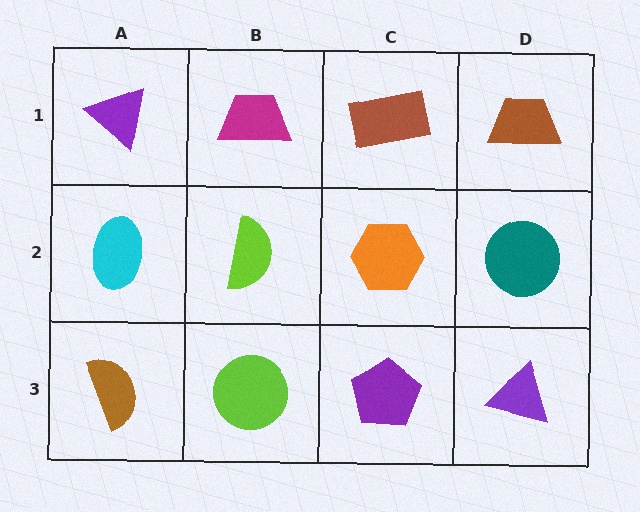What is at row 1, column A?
A purple triangle.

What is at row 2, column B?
A lime semicircle.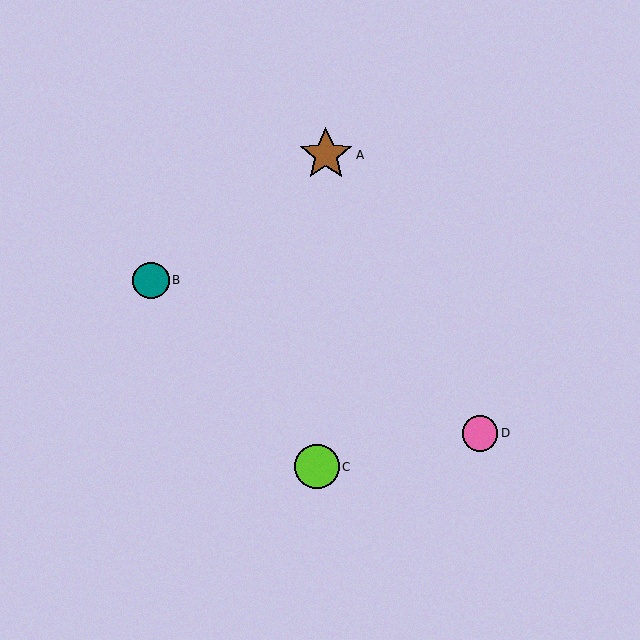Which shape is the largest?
The brown star (labeled A) is the largest.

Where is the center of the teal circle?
The center of the teal circle is at (151, 280).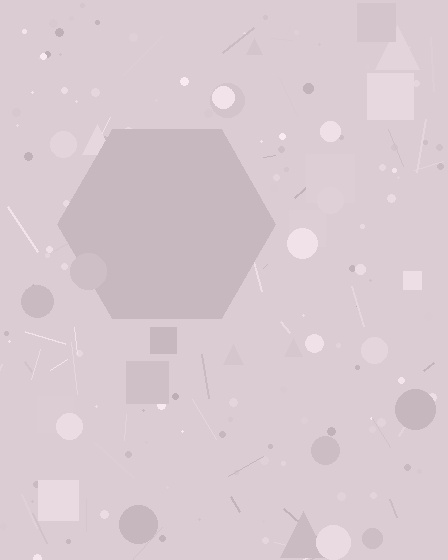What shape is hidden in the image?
A hexagon is hidden in the image.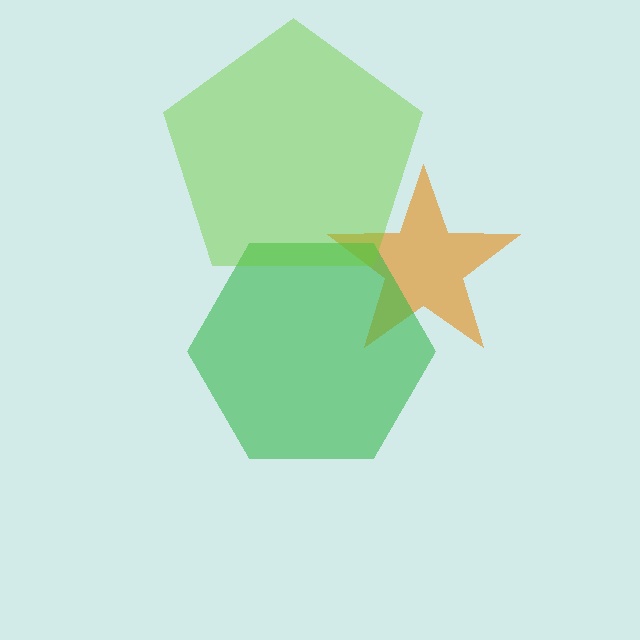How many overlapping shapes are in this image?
There are 3 overlapping shapes in the image.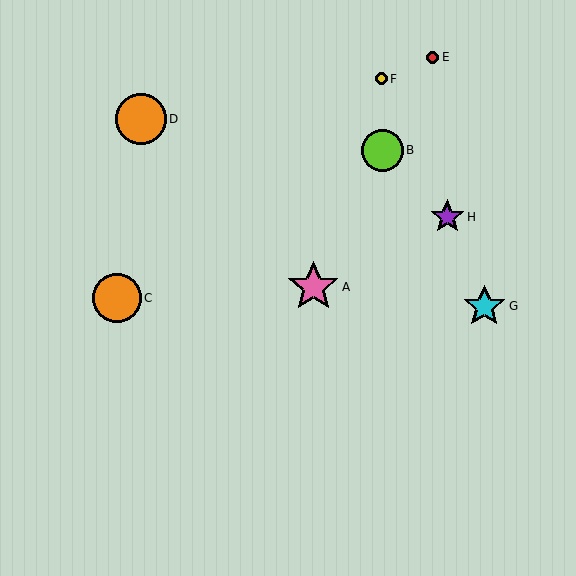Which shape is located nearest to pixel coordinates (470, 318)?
The cyan star (labeled G) at (484, 306) is nearest to that location.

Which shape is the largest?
The pink star (labeled A) is the largest.